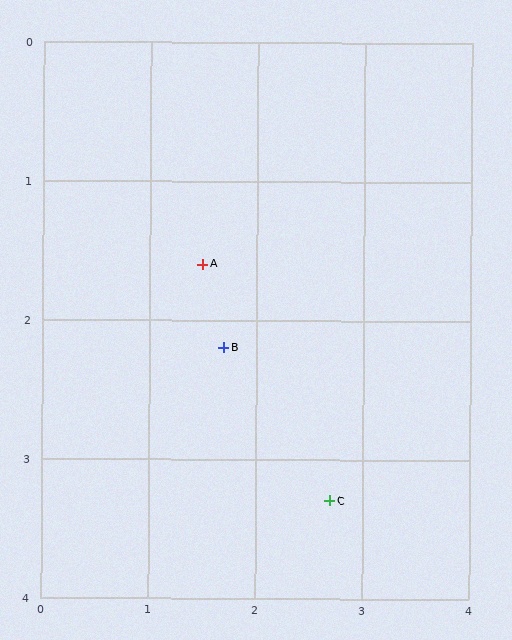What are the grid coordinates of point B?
Point B is at approximately (1.7, 2.2).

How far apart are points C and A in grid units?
Points C and A are about 2.1 grid units apart.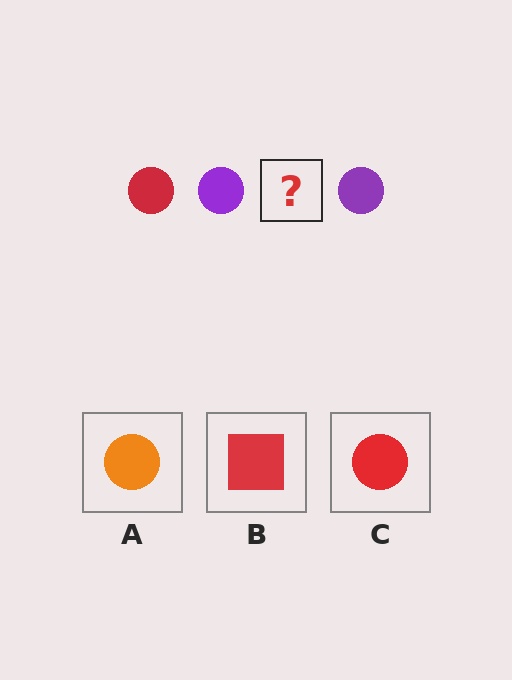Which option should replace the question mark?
Option C.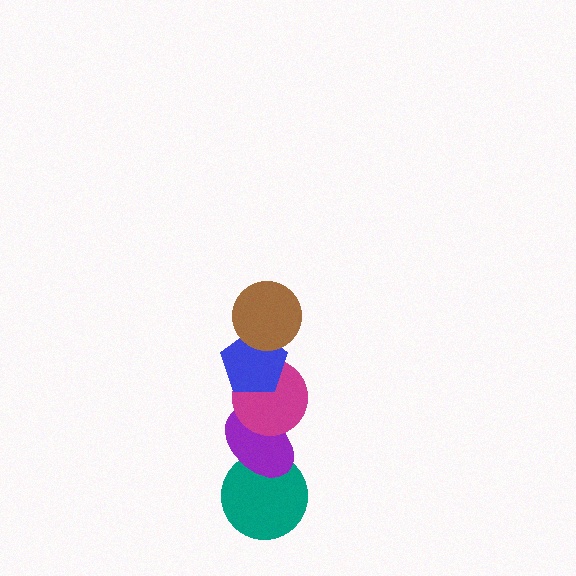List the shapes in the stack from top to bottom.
From top to bottom: the brown circle, the blue pentagon, the magenta circle, the purple ellipse, the teal circle.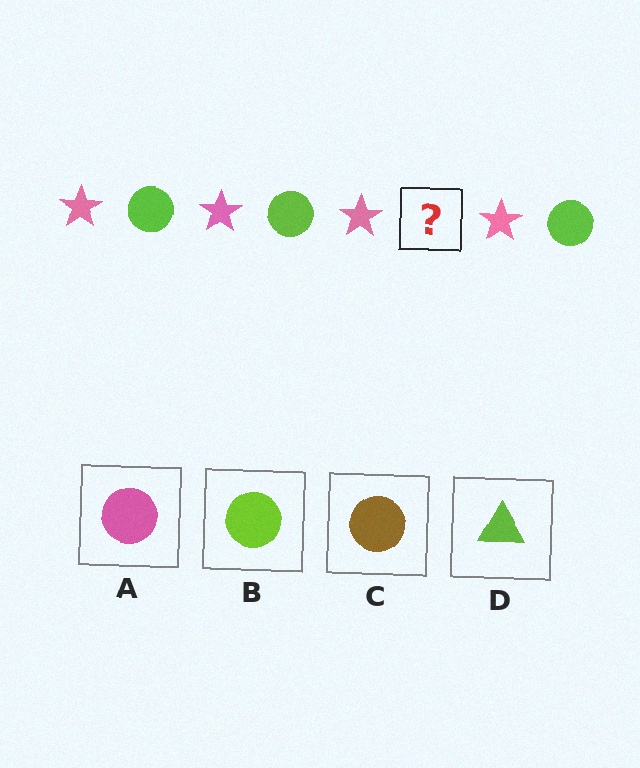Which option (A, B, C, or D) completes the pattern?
B.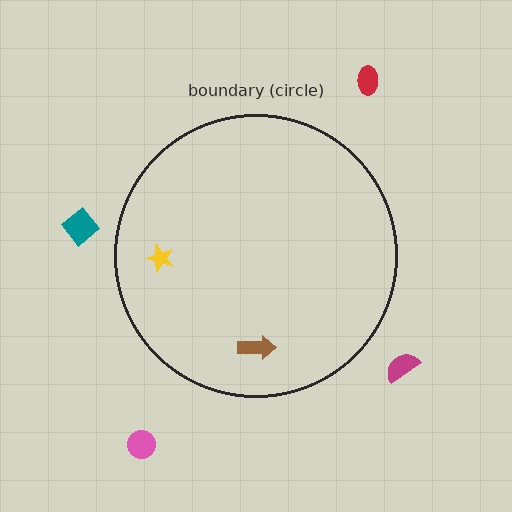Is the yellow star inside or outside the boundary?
Inside.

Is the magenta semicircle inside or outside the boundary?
Outside.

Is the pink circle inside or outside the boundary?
Outside.